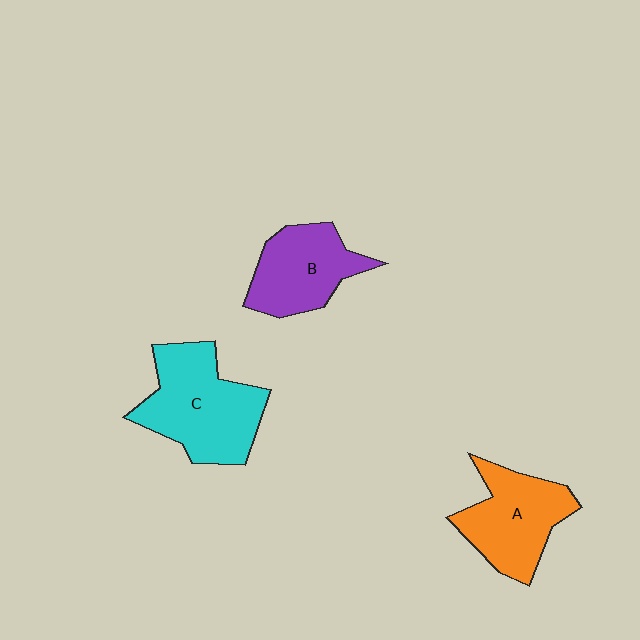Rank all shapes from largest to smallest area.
From largest to smallest: C (cyan), A (orange), B (purple).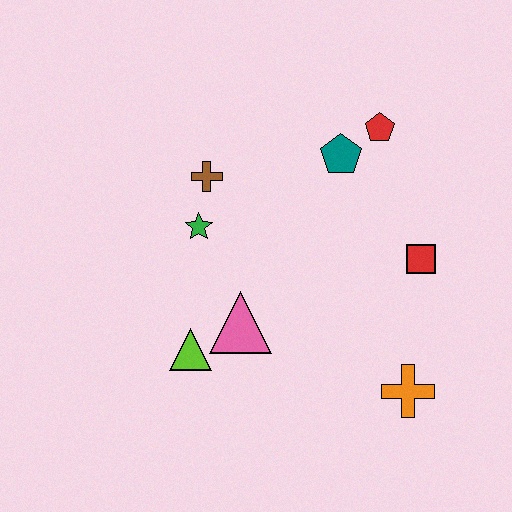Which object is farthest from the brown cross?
The orange cross is farthest from the brown cross.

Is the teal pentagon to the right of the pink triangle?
Yes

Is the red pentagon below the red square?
No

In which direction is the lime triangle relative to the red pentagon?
The lime triangle is below the red pentagon.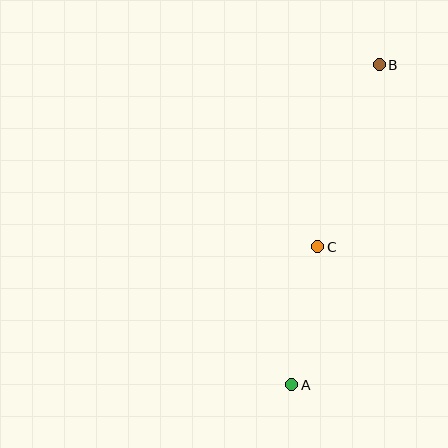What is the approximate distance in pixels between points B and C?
The distance between B and C is approximately 192 pixels.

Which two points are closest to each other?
Points A and C are closest to each other.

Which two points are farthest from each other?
Points A and B are farthest from each other.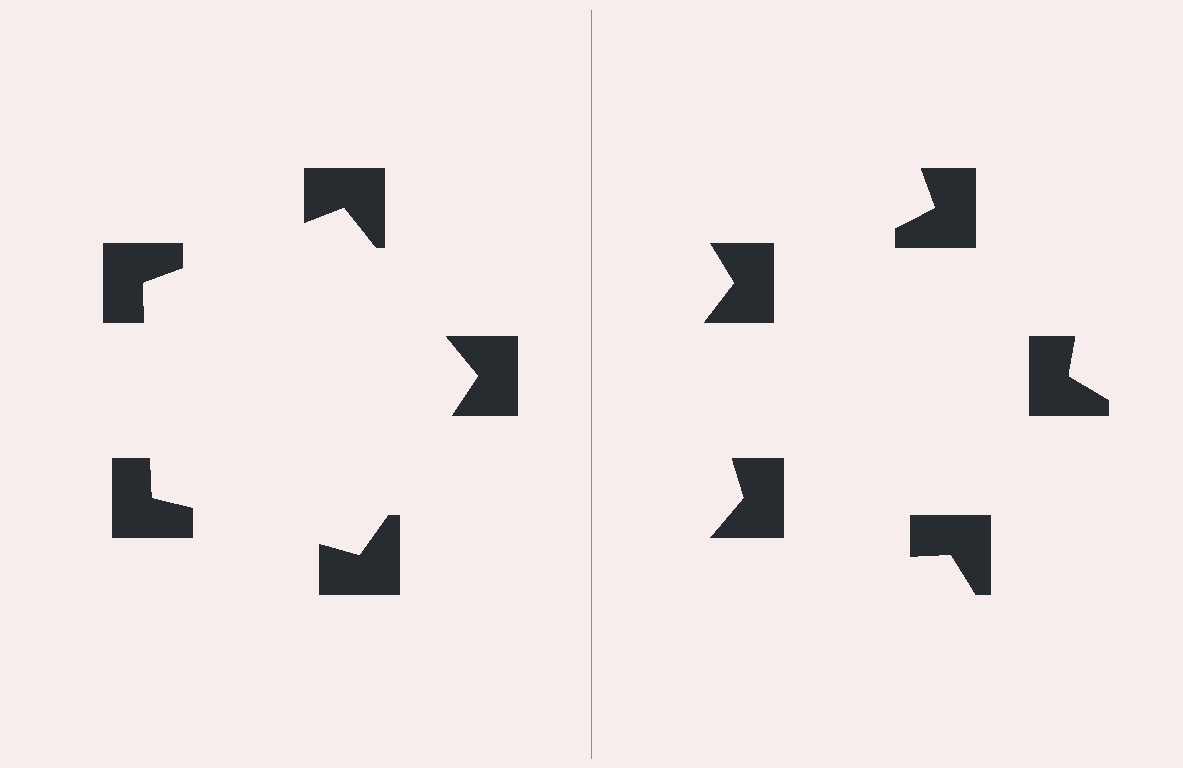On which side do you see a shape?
An illusory pentagon appears on the left side. On the right side the wedge cuts are rotated, so no coherent shape forms.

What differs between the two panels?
The notched squares are positioned identically on both sides; only the wedge orientations differ. On the left they align to a pentagon; on the right they are misaligned.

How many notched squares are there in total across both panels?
10 — 5 on each side.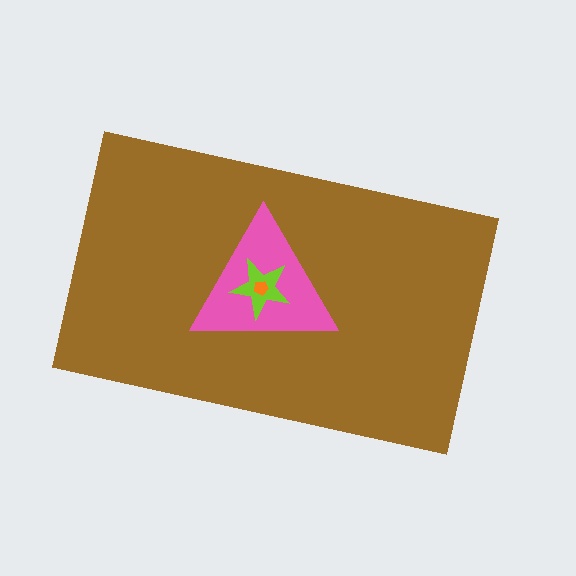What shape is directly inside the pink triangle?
The lime star.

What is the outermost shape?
The brown rectangle.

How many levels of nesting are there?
4.